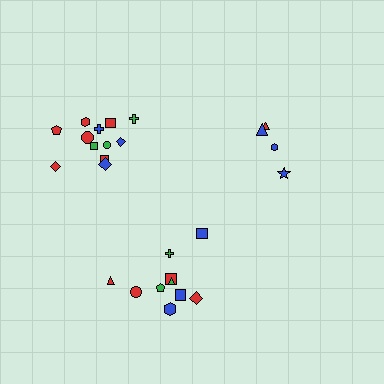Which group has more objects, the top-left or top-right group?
The top-left group.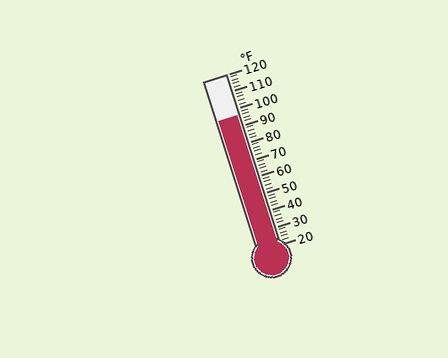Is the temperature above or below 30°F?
The temperature is above 30°F.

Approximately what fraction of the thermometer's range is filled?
The thermometer is filled to approximately 75% of its range.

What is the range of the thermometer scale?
The thermometer scale ranges from 20°F to 120°F.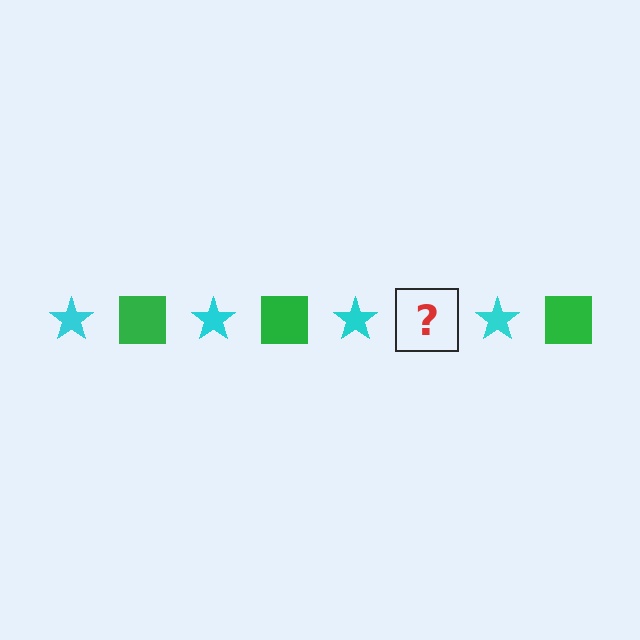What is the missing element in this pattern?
The missing element is a green square.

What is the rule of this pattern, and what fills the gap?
The rule is that the pattern alternates between cyan star and green square. The gap should be filled with a green square.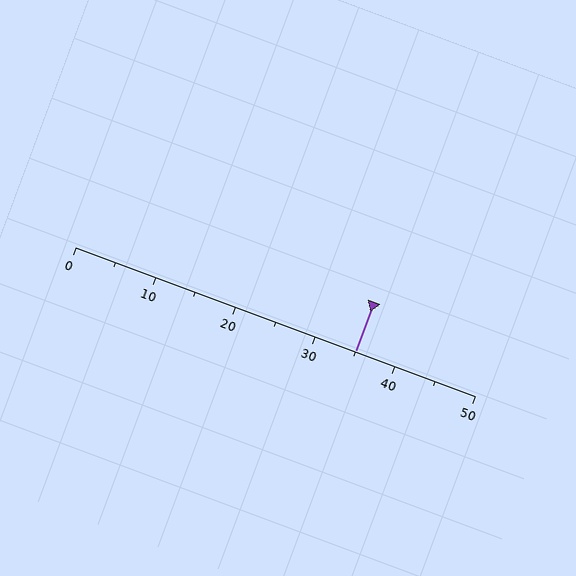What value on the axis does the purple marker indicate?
The marker indicates approximately 35.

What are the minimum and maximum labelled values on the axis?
The axis runs from 0 to 50.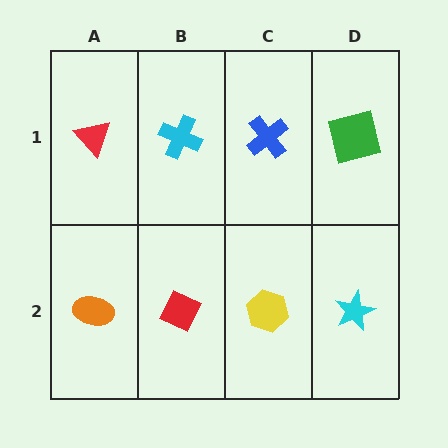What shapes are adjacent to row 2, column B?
A cyan cross (row 1, column B), an orange ellipse (row 2, column A), a yellow hexagon (row 2, column C).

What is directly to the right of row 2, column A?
A red diamond.